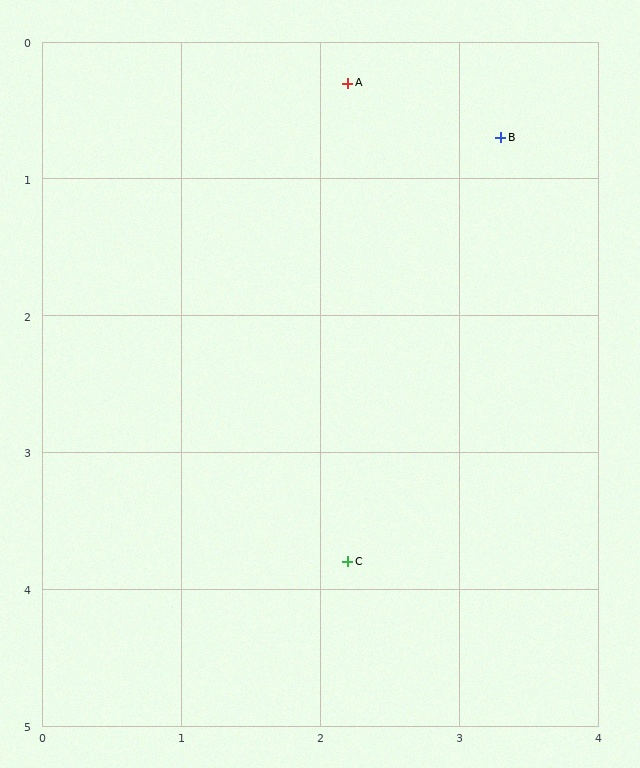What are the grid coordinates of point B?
Point B is at approximately (3.3, 0.7).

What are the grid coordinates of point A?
Point A is at approximately (2.2, 0.3).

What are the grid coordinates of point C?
Point C is at approximately (2.2, 3.8).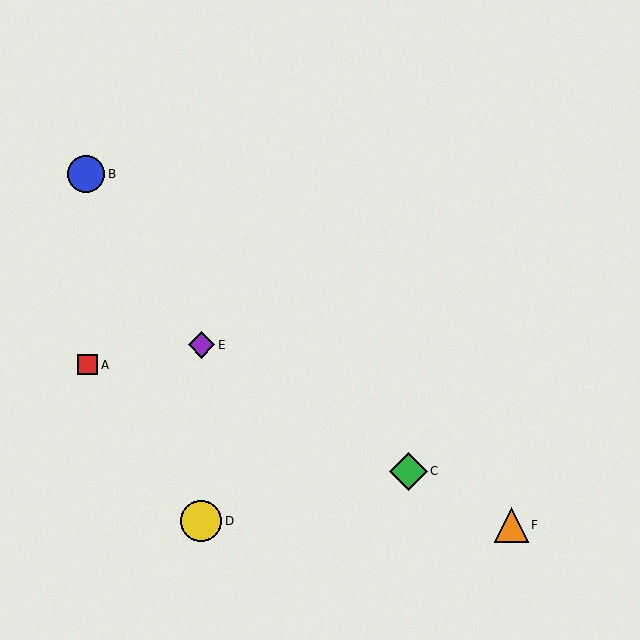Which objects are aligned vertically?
Objects D, E are aligned vertically.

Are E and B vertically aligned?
No, E is at x≈201 and B is at x≈86.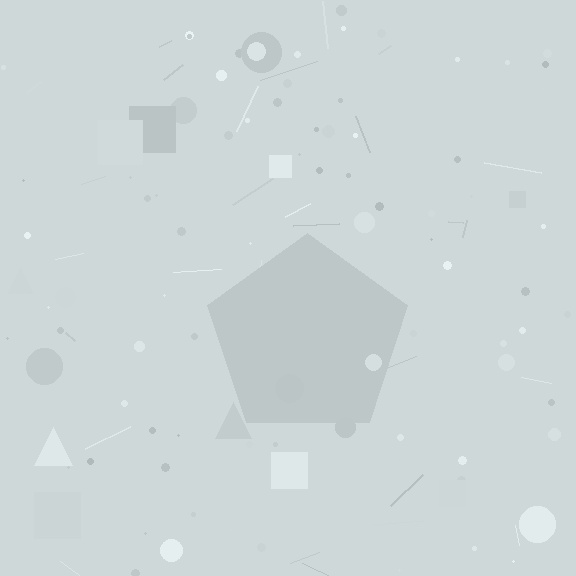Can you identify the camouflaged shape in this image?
The camouflaged shape is a pentagon.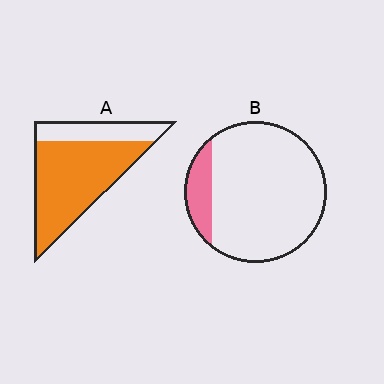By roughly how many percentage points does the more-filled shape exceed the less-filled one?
By roughly 60 percentage points (A over B).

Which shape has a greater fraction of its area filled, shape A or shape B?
Shape A.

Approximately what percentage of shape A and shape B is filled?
A is approximately 75% and B is approximately 15%.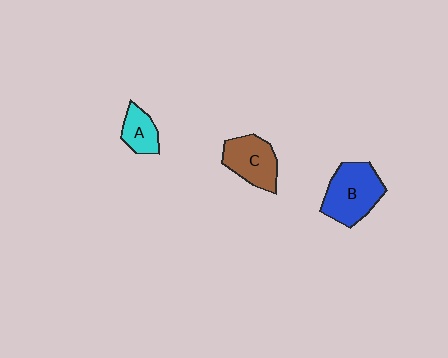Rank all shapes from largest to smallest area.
From largest to smallest: B (blue), C (brown), A (cyan).